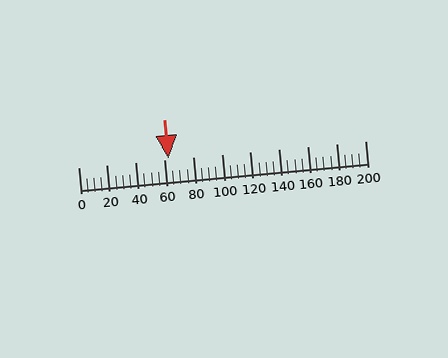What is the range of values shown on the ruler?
The ruler shows values from 0 to 200.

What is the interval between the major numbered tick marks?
The major tick marks are spaced 20 units apart.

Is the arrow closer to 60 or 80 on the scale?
The arrow is closer to 60.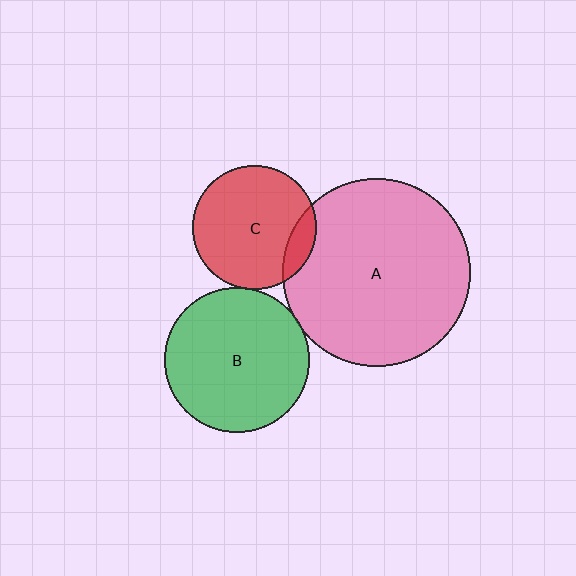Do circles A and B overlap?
Yes.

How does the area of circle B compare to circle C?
Approximately 1.4 times.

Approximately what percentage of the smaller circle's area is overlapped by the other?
Approximately 5%.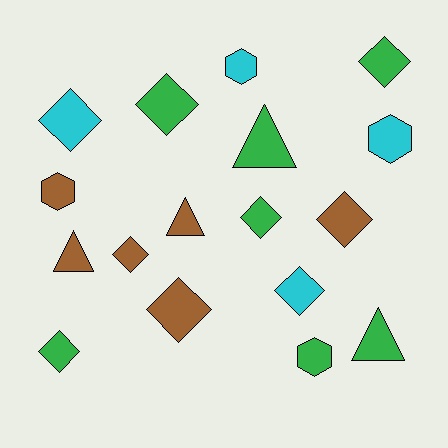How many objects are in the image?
There are 17 objects.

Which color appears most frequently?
Green, with 7 objects.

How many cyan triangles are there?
There are no cyan triangles.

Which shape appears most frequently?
Diamond, with 9 objects.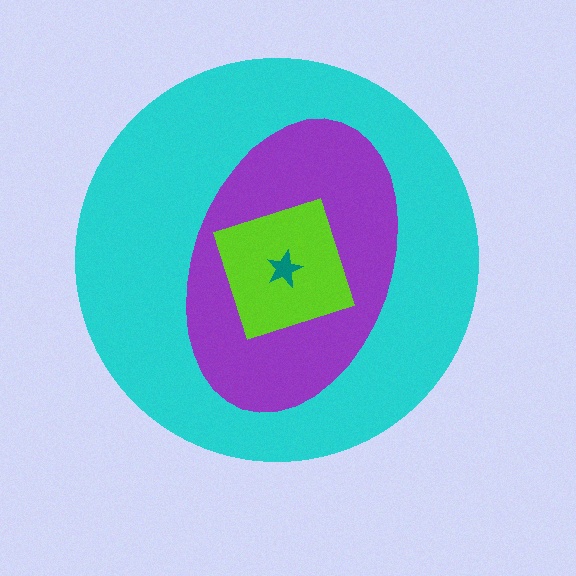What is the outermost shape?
The cyan circle.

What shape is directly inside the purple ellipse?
The lime diamond.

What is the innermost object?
The teal star.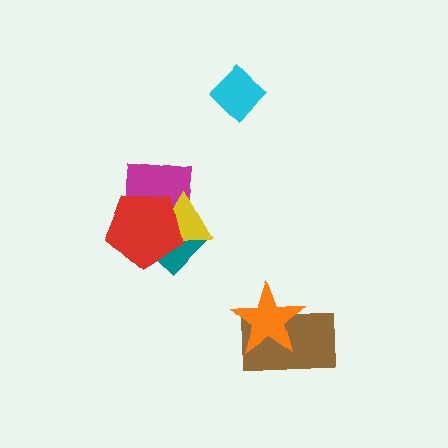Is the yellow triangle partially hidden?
Yes, it is partially covered by another shape.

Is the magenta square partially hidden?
Yes, it is partially covered by another shape.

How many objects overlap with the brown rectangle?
1 object overlaps with the brown rectangle.